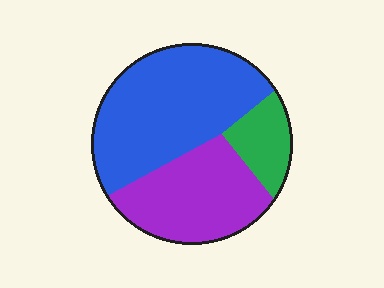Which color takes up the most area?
Blue, at roughly 50%.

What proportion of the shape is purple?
Purple takes up between a quarter and a half of the shape.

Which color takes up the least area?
Green, at roughly 15%.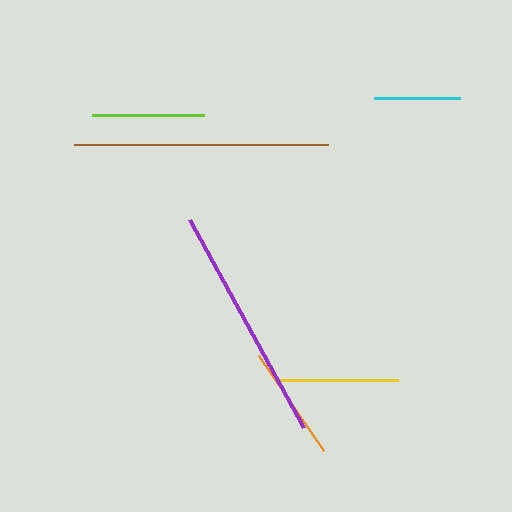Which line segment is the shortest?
The cyan line is the shortest at approximately 86 pixels.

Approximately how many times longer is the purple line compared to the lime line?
The purple line is approximately 2.1 times the length of the lime line.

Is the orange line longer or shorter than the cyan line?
The orange line is longer than the cyan line.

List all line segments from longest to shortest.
From longest to shortest: brown, purple, yellow, orange, lime, cyan.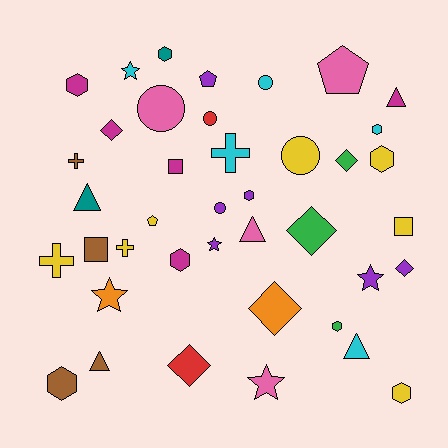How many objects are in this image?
There are 40 objects.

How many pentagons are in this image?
There are 3 pentagons.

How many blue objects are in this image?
There are no blue objects.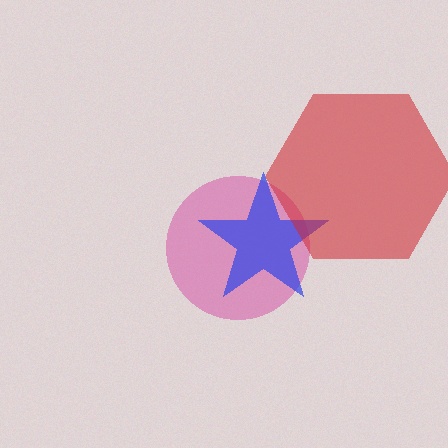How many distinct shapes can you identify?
There are 3 distinct shapes: a magenta circle, a blue star, a red hexagon.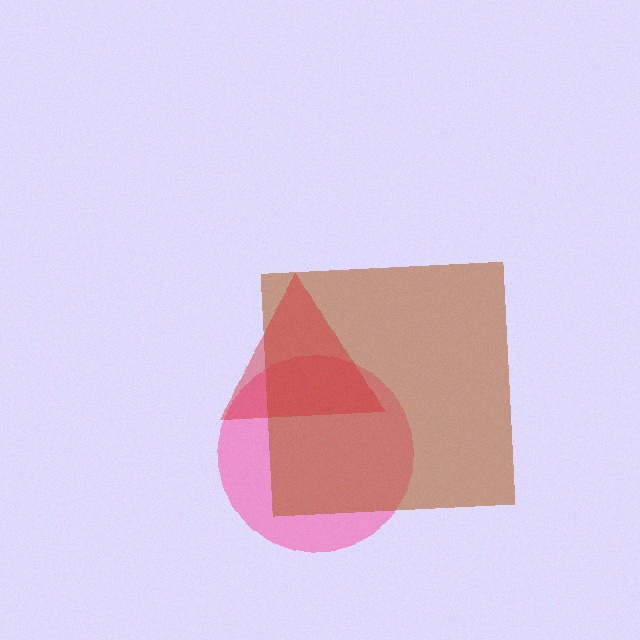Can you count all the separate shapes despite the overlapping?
Yes, there are 3 separate shapes.